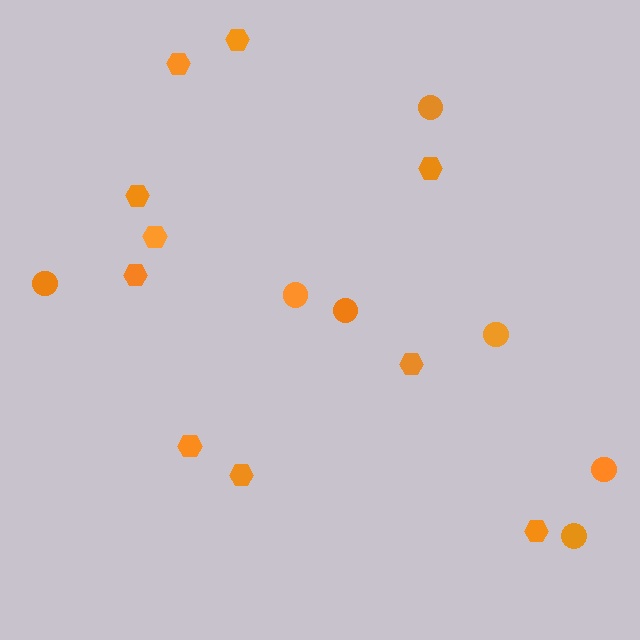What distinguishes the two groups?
There are 2 groups: one group of hexagons (10) and one group of circles (7).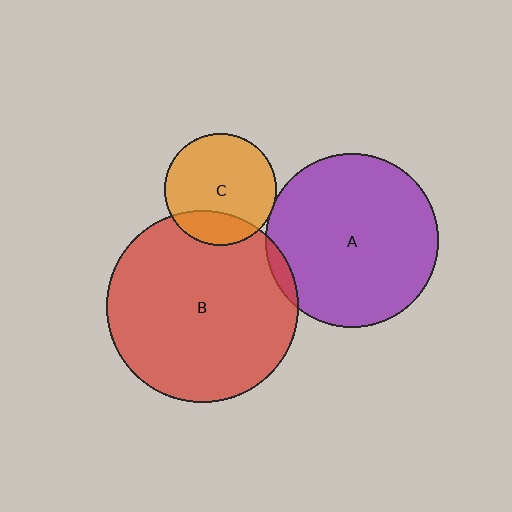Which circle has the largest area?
Circle B (red).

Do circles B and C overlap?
Yes.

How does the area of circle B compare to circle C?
Approximately 3.0 times.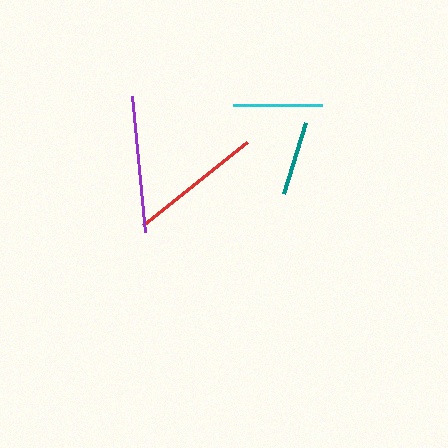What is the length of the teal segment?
The teal segment is approximately 74 pixels long.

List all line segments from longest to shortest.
From longest to shortest: purple, red, cyan, teal.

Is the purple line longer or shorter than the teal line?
The purple line is longer than the teal line.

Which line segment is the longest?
The purple line is the longest at approximately 137 pixels.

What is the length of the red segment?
The red segment is approximately 133 pixels long.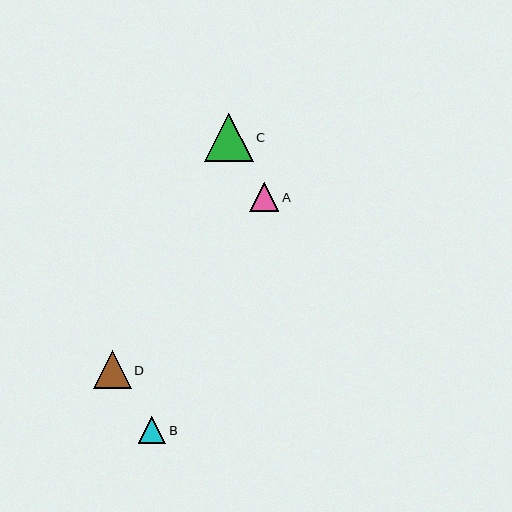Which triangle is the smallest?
Triangle B is the smallest with a size of approximately 27 pixels.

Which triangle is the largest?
Triangle C is the largest with a size of approximately 49 pixels.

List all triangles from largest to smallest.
From largest to smallest: C, D, A, B.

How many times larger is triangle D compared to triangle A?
Triangle D is approximately 1.3 times the size of triangle A.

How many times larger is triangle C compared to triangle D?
Triangle C is approximately 1.3 times the size of triangle D.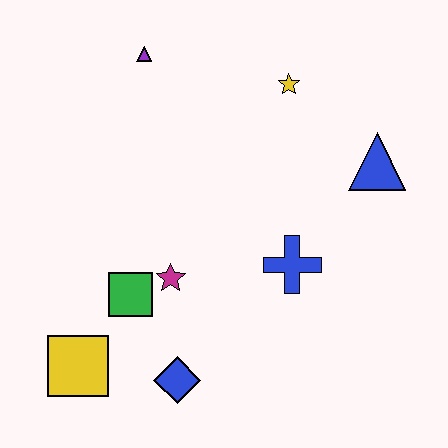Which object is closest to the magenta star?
The green square is closest to the magenta star.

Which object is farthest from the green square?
The blue triangle is farthest from the green square.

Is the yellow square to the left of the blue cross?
Yes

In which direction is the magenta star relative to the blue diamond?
The magenta star is above the blue diamond.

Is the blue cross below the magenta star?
No